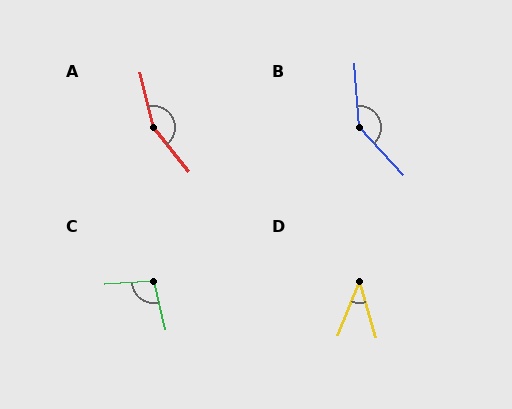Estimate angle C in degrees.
Approximately 100 degrees.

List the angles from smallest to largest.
D (38°), C (100°), B (141°), A (155°).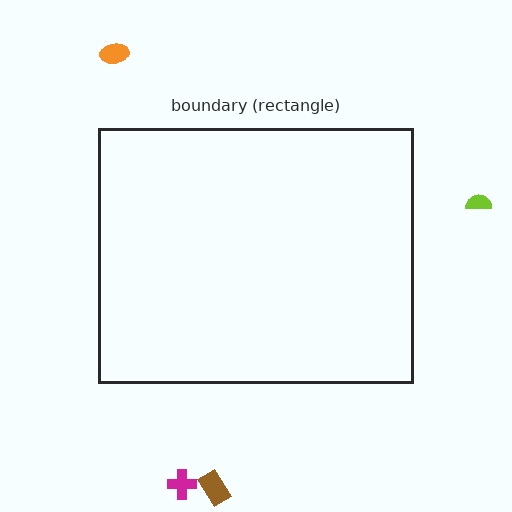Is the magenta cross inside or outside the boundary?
Outside.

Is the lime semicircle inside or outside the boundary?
Outside.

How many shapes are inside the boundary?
0 inside, 4 outside.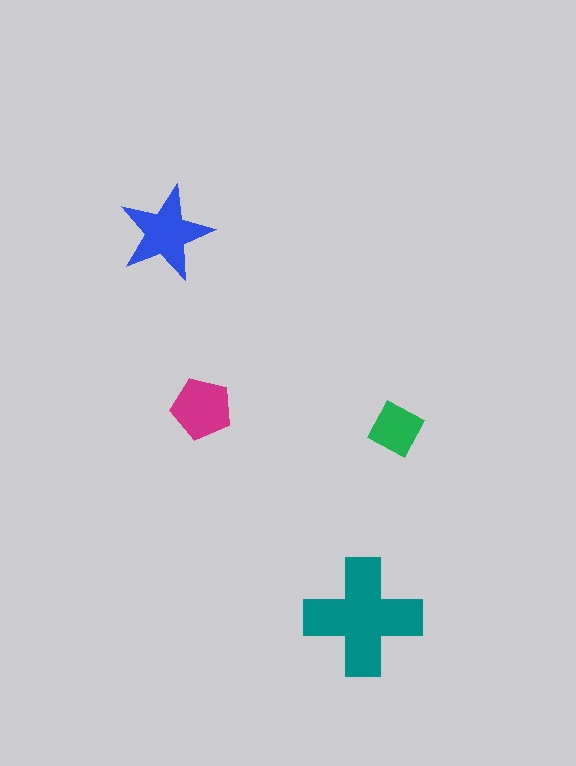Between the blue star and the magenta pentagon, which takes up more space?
The blue star.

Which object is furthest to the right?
The green square is rightmost.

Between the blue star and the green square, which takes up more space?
The blue star.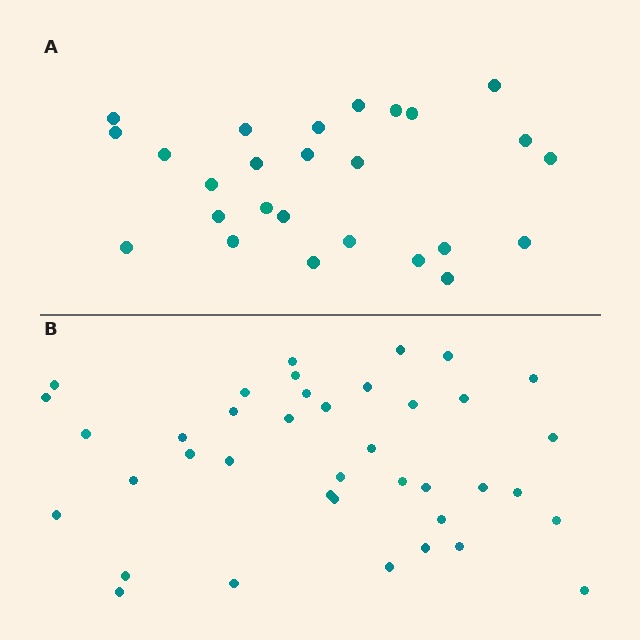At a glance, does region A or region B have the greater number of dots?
Region B (the bottom region) has more dots.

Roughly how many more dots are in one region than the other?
Region B has approximately 15 more dots than region A.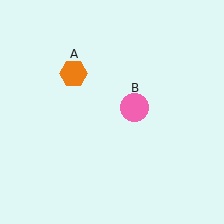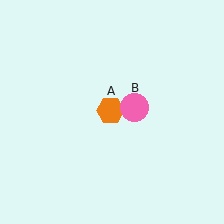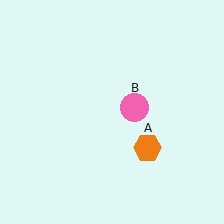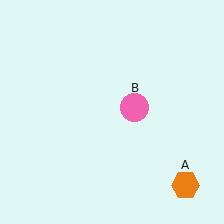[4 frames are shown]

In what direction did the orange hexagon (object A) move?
The orange hexagon (object A) moved down and to the right.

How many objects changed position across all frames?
1 object changed position: orange hexagon (object A).